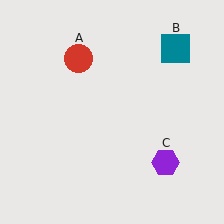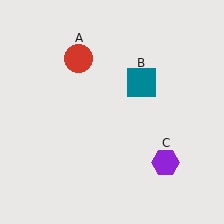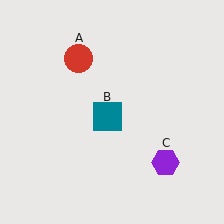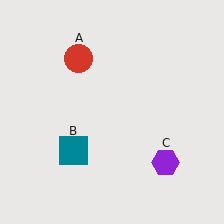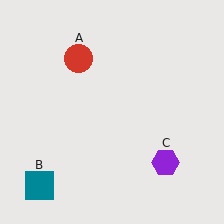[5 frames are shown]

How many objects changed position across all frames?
1 object changed position: teal square (object B).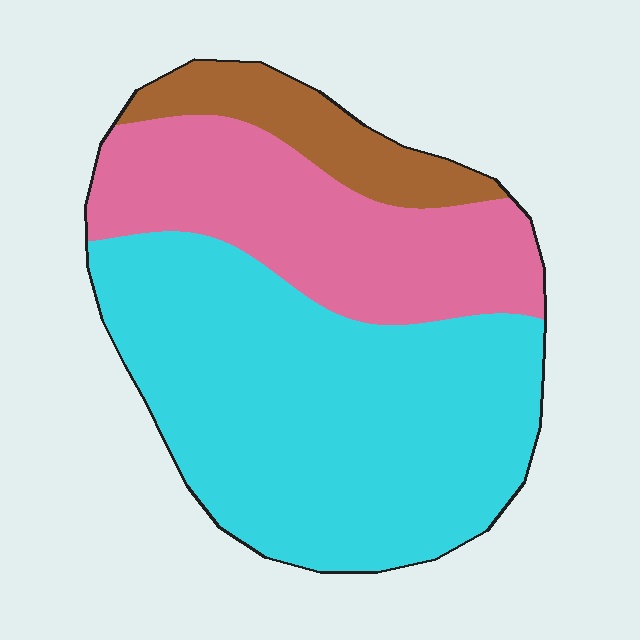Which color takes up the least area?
Brown, at roughly 10%.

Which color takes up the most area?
Cyan, at roughly 60%.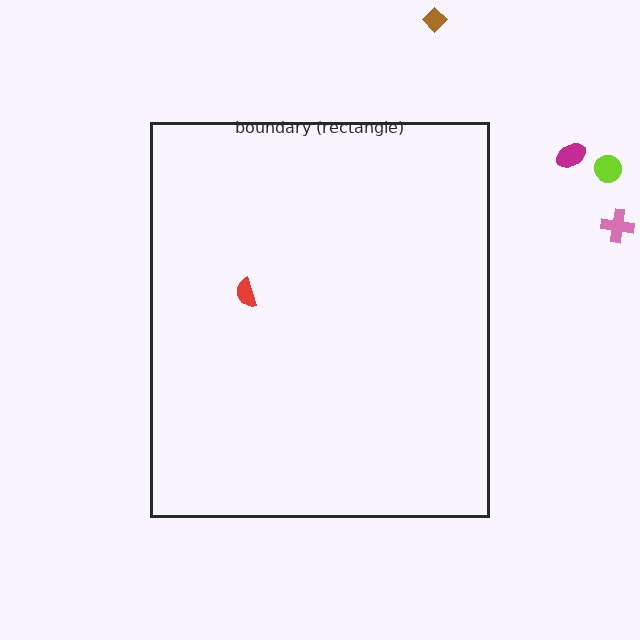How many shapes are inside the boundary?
1 inside, 4 outside.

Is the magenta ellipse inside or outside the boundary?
Outside.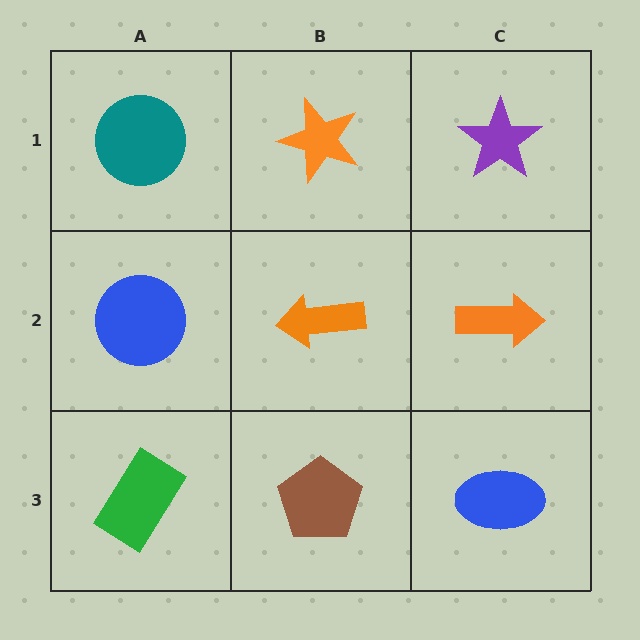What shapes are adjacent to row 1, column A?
A blue circle (row 2, column A), an orange star (row 1, column B).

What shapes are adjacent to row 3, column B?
An orange arrow (row 2, column B), a green rectangle (row 3, column A), a blue ellipse (row 3, column C).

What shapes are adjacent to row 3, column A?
A blue circle (row 2, column A), a brown pentagon (row 3, column B).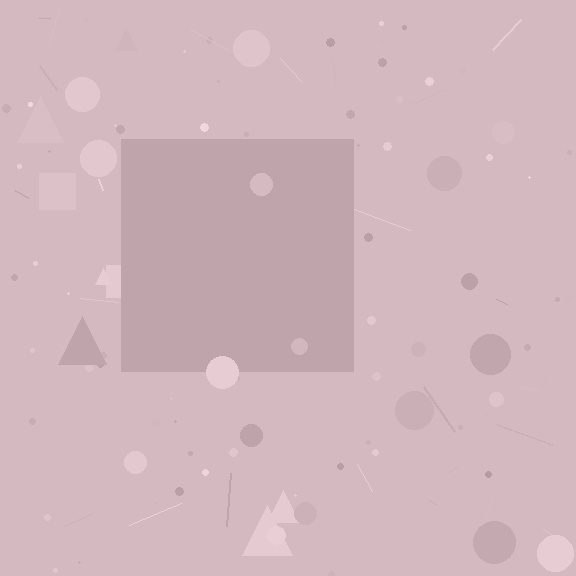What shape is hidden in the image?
A square is hidden in the image.